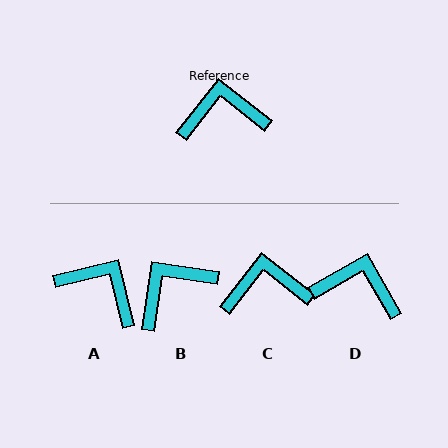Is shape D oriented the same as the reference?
No, it is off by about 22 degrees.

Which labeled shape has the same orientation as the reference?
C.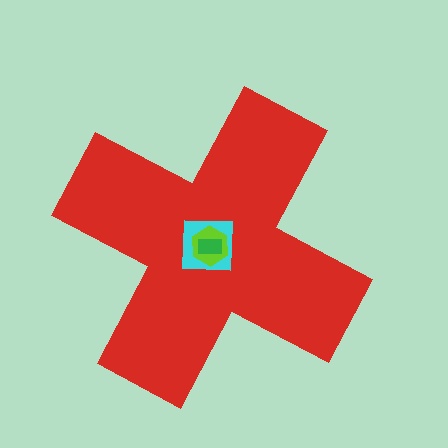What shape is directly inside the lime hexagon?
The green rectangle.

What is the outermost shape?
The red cross.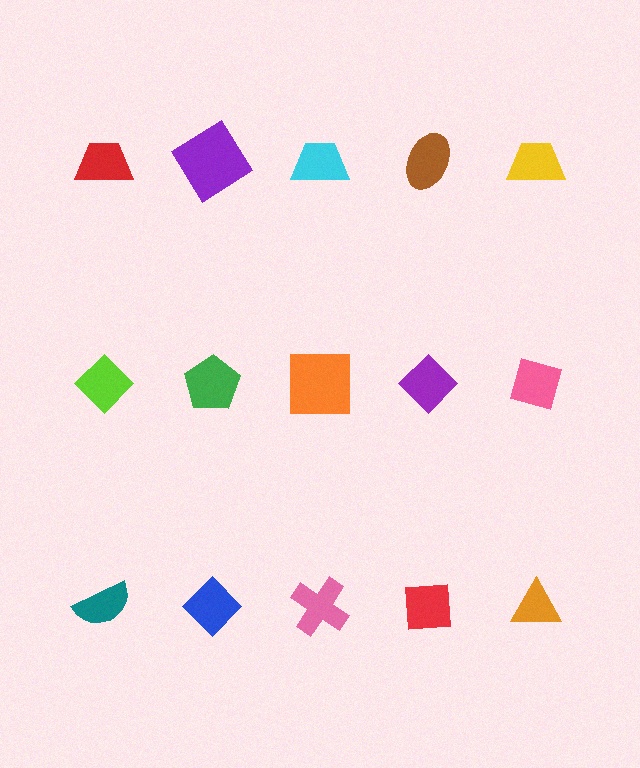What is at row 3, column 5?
An orange triangle.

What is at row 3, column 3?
A pink cross.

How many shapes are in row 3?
5 shapes.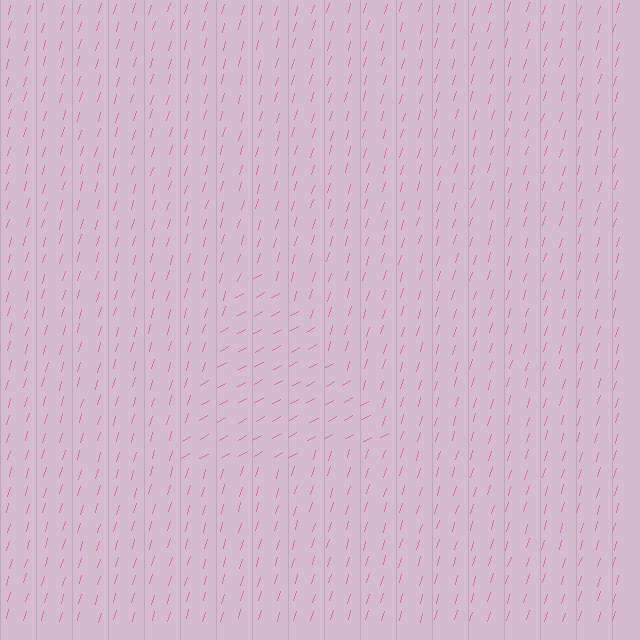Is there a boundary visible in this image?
Yes, there is a texture boundary formed by a change in line orientation.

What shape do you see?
I see a triangle.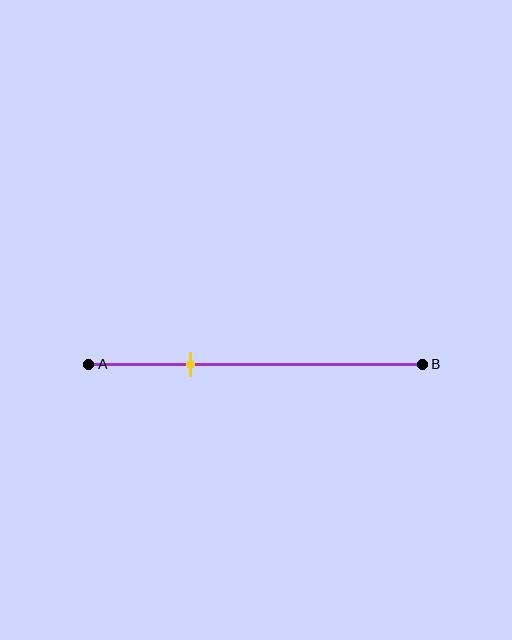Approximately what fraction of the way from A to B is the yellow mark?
The yellow mark is approximately 30% of the way from A to B.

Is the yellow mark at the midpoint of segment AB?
No, the mark is at about 30% from A, not at the 50% midpoint.